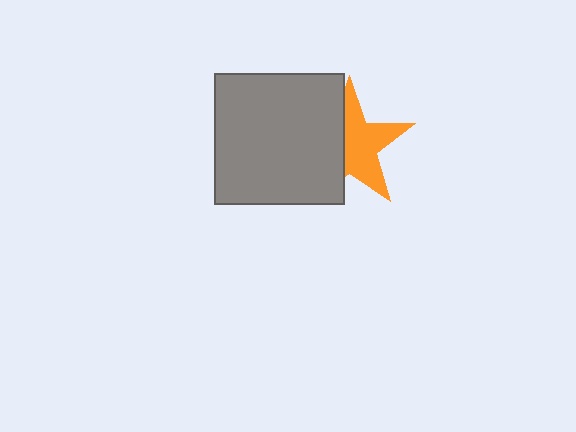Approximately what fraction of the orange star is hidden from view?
Roughly 43% of the orange star is hidden behind the gray square.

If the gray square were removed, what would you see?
You would see the complete orange star.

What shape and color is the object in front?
The object in front is a gray square.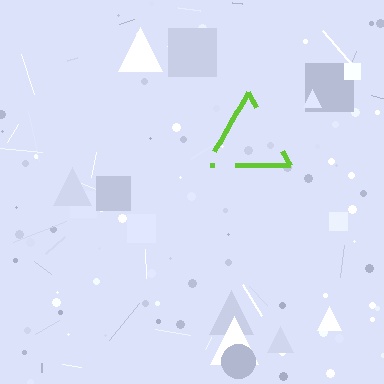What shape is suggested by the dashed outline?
The dashed outline suggests a triangle.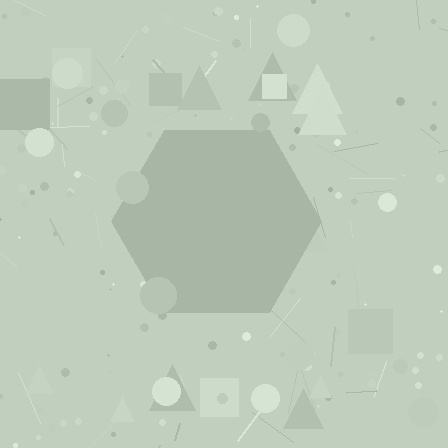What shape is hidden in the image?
A hexagon is hidden in the image.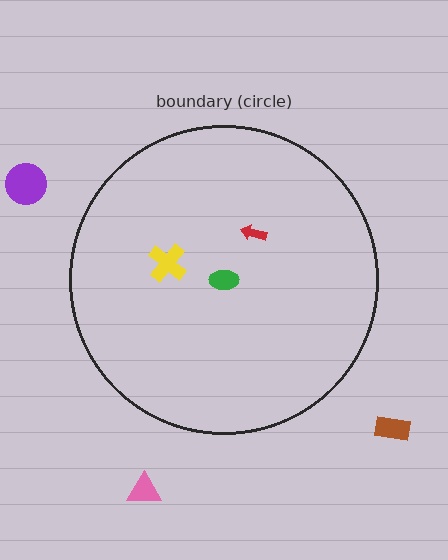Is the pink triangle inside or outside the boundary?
Outside.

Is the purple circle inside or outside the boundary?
Outside.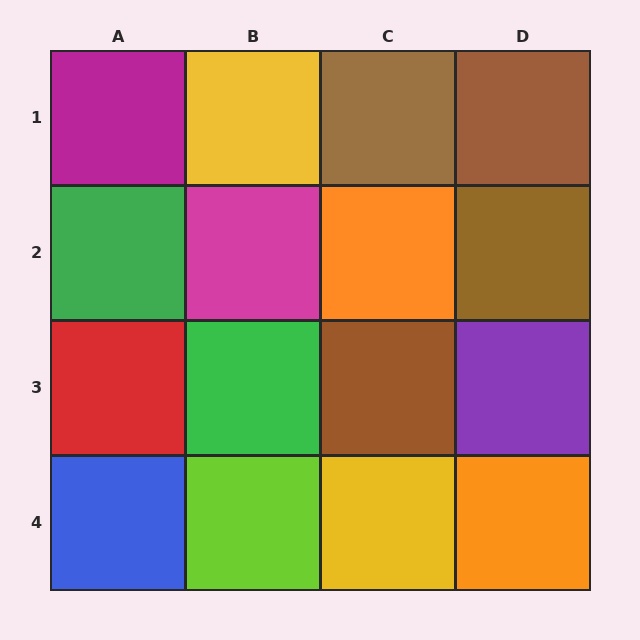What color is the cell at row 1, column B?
Yellow.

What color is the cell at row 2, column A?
Green.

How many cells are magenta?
2 cells are magenta.